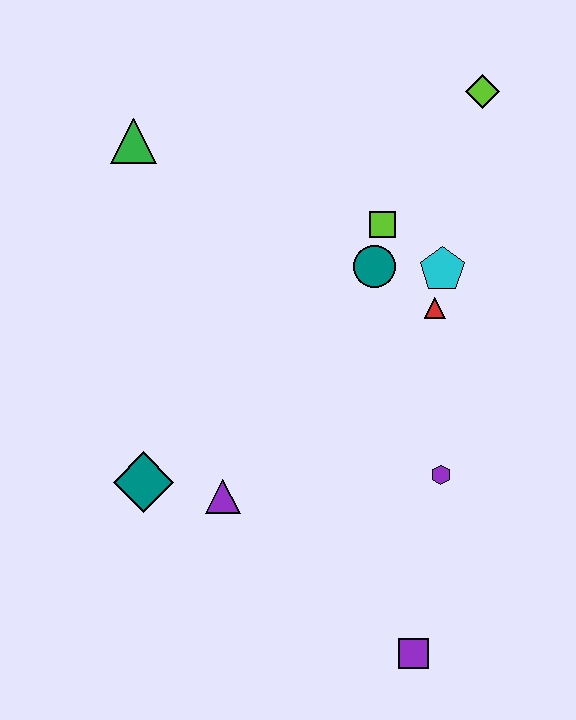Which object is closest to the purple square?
The purple hexagon is closest to the purple square.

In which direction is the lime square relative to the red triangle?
The lime square is above the red triangle.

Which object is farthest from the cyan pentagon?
The purple square is farthest from the cyan pentagon.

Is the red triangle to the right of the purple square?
Yes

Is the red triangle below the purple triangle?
No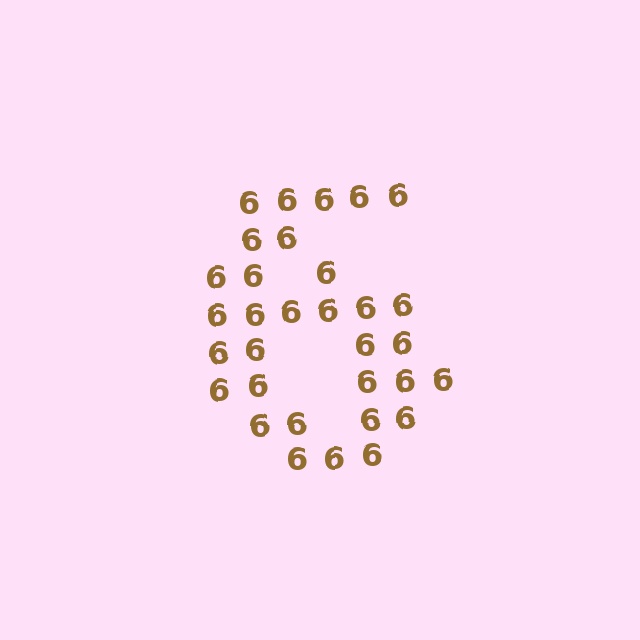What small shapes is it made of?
It is made of small digit 6's.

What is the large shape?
The large shape is the digit 6.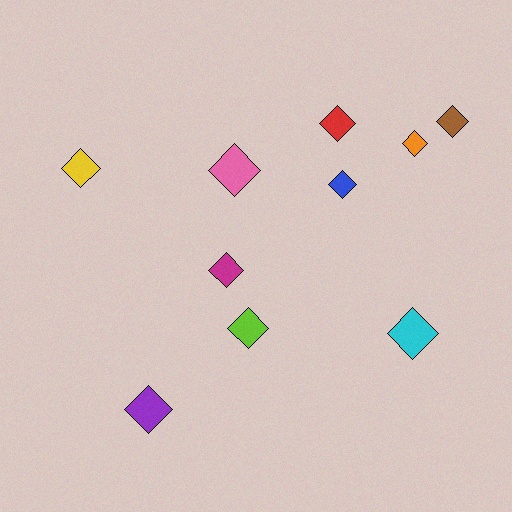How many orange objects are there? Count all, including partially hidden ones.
There is 1 orange object.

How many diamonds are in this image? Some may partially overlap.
There are 10 diamonds.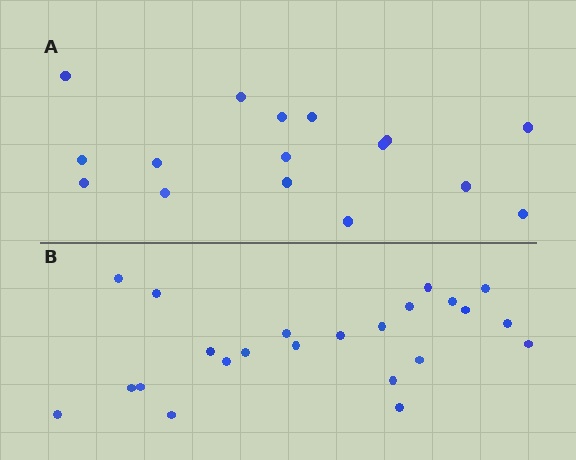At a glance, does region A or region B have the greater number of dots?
Region B (the bottom region) has more dots.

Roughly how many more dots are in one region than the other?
Region B has roughly 8 or so more dots than region A.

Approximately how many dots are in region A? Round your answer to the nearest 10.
About 20 dots. (The exact count is 16, which rounds to 20.)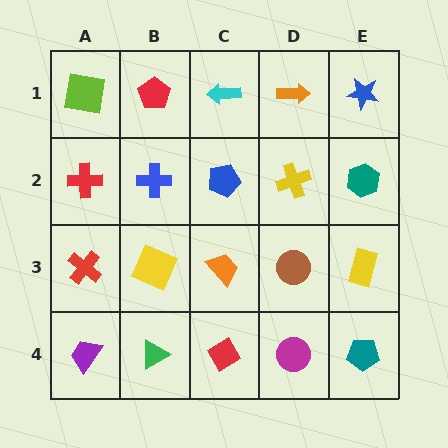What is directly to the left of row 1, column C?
A red pentagon.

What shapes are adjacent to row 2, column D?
An orange arrow (row 1, column D), a brown circle (row 3, column D), a blue pentagon (row 2, column C), a teal hexagon (row 2, column E).